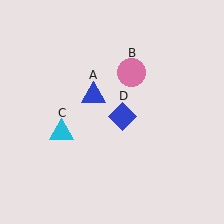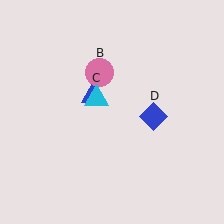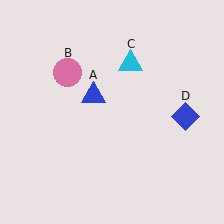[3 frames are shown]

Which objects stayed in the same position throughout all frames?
Blue triangle (object A) remained stationary.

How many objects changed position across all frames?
3 objects changed position: pink circle (object B), cyan triangle (object C), blue diamond (object D).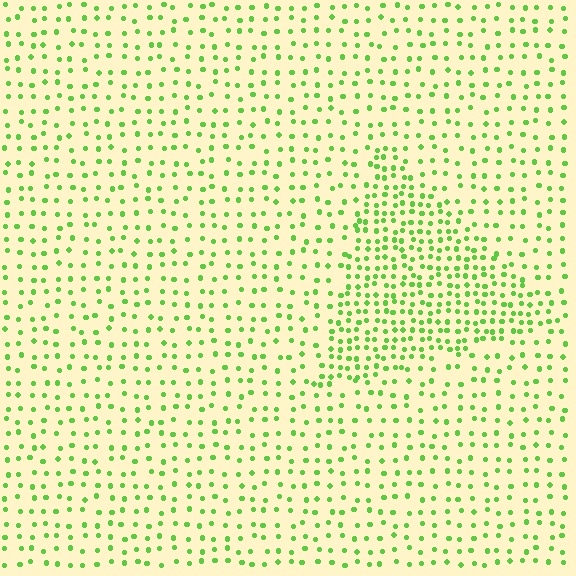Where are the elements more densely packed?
The elements are more densely packed inside the triangle boundary.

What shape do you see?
I see a triangle.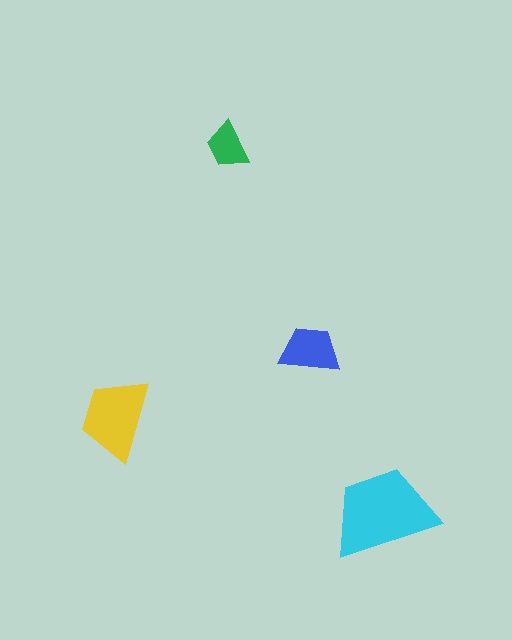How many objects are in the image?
There are 4 objects in the image.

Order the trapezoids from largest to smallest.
the cyan one, the yellow one, the blue one, the green one.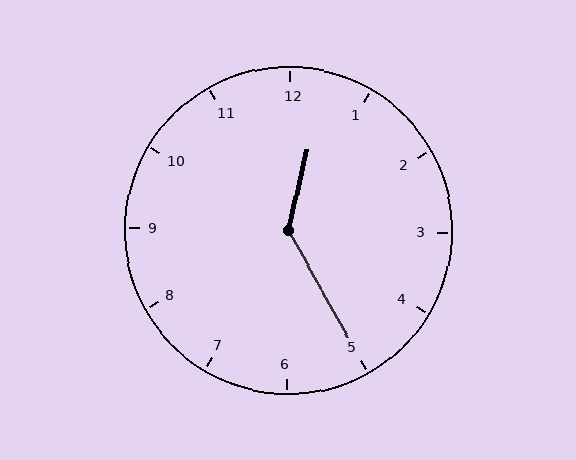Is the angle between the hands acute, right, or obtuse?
It is obtuse.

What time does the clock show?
12:25.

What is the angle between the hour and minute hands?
Approximately 138 degrees.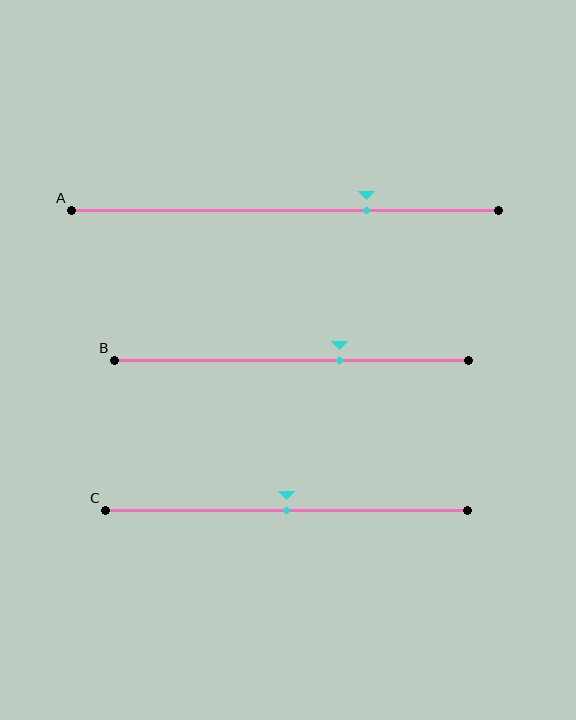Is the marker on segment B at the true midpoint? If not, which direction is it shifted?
No, the marker on segment B is shifted to the right by about 13% of the segment length.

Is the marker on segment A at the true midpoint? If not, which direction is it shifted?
No, the marker on segment A is shifted to the right by about 19% of the segment length.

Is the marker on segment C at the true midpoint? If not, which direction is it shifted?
Yes, the marker on segment C is at the true midpoint.